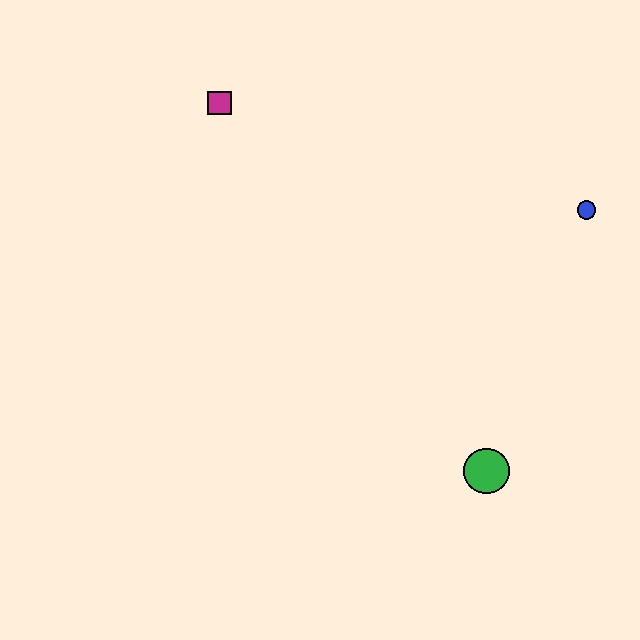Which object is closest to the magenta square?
The blue circle is closest to the magenta square.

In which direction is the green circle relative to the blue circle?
The green circle is below the blue circle.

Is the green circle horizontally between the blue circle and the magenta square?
Yes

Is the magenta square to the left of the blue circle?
Yes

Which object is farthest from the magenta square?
The green circle is farthest from the magenta square.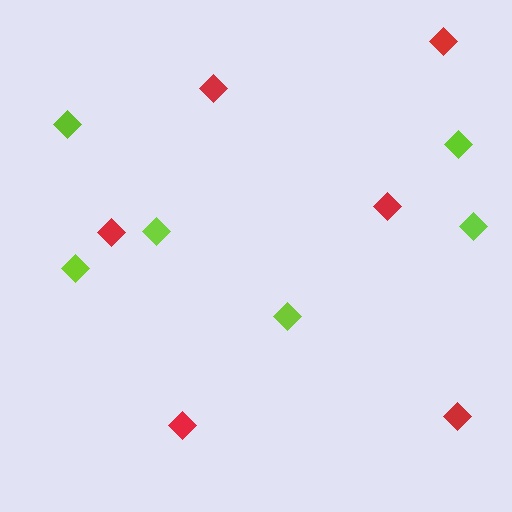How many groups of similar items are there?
There are 2 groups: one group of lime diamonds (6) and one group of red diamonds (6).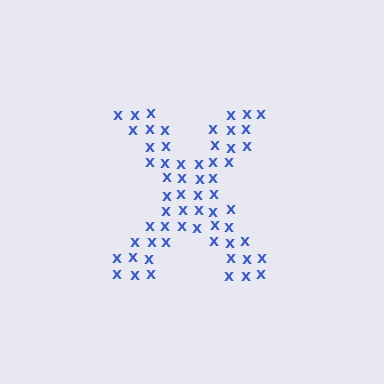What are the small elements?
The small elements are letter X's.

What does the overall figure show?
The overall figure shows the letter X.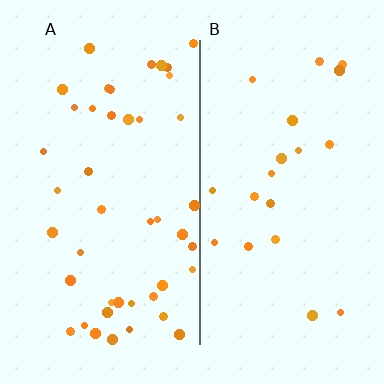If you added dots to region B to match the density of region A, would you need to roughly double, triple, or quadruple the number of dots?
Approximately double.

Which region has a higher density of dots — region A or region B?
A (the left).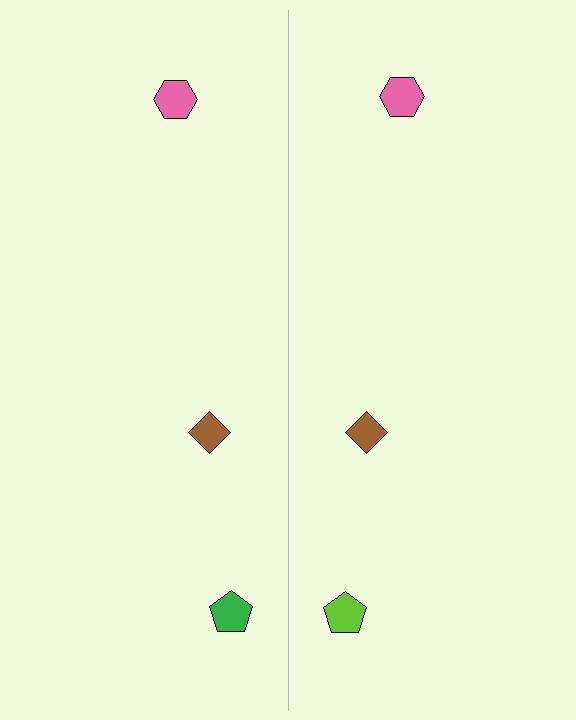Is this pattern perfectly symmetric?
No, the pattern is not perfectly symmetric. The lime pentagon on the right side breaks the symmetry — its mirror counterpart is green.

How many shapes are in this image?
There are 6 shapes in this image.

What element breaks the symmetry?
The lime pentagon on the right side breaks the symmetry — its mirror counterpart is green.